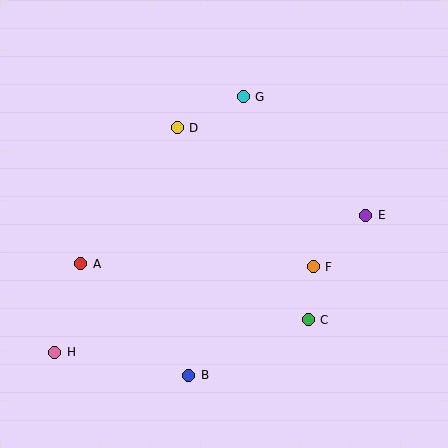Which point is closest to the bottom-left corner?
Point H is closest to the bottom-left corner.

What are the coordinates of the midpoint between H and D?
The midpoint between H and D is at (116, 240).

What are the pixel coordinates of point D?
Point D is at (177, 128).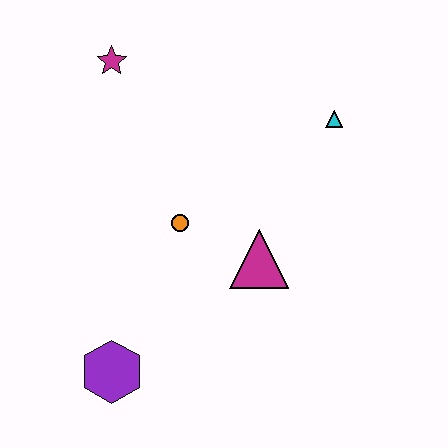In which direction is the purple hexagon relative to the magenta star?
The purple hexagon is below the magenta star.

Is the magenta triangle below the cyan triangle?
Yes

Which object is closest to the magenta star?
The orange circle is closest to the magenta star.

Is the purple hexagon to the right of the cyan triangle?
No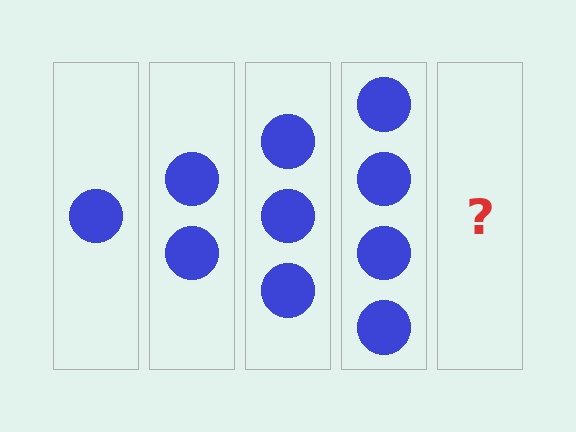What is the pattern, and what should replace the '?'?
The pattern is that each step adds one more circle. The '?' should be 5 circles.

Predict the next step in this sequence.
The next step is 5 circles.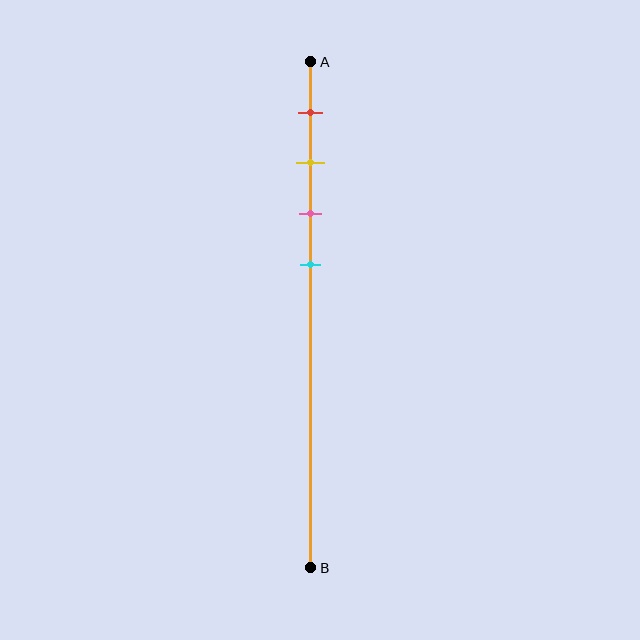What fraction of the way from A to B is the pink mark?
The pink mark is approximately 30% (0.3) of the way from A to B.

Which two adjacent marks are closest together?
The yellow and pink marks are the closest adjacent pair.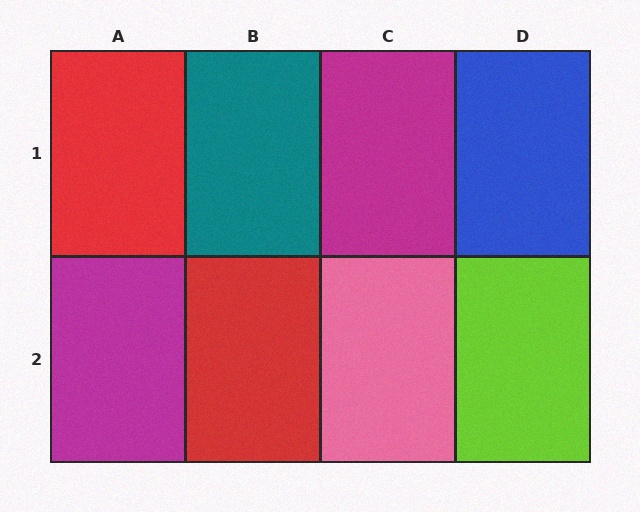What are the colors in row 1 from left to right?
Red, teal, magenta, blue.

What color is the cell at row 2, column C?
Pink.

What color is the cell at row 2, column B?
Red.